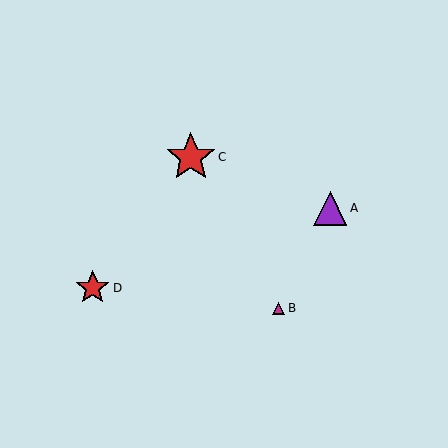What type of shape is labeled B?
Shape B is a magenta triangle.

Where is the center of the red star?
The center of the red star is at (191, 157).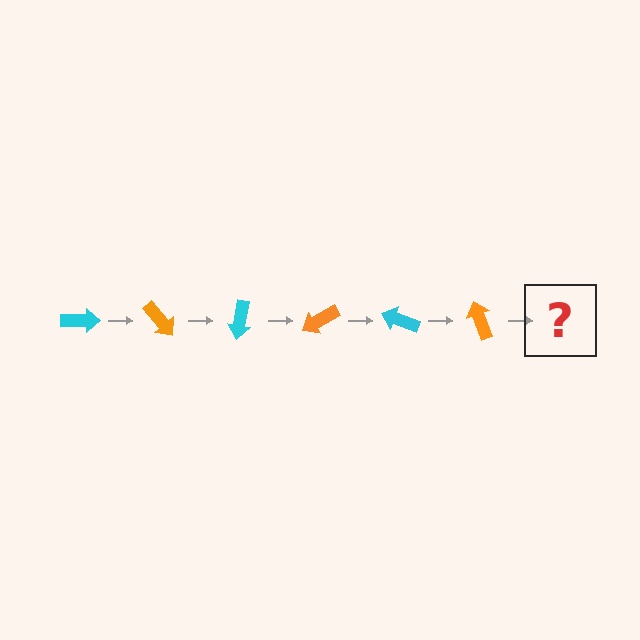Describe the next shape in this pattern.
It should be a cyan arrow, rotated 300 degrees from the start.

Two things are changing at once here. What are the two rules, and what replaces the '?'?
The two rules are that it rotates 50 degrees each step and the color cycles through cyan and orange. The '?' should be a cyan arrow, rotated 300 degrees from the start.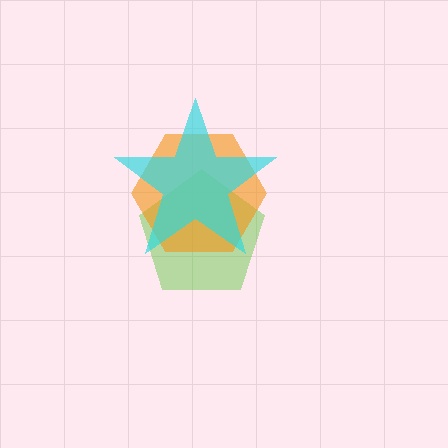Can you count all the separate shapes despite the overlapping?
Yes, there are 3 separate shapes.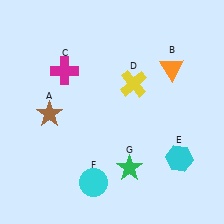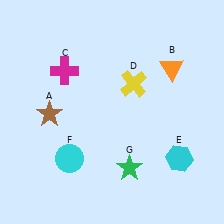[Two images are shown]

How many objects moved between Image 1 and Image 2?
1 object moved between the two images.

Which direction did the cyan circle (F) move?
The cyan circle (F) moved up.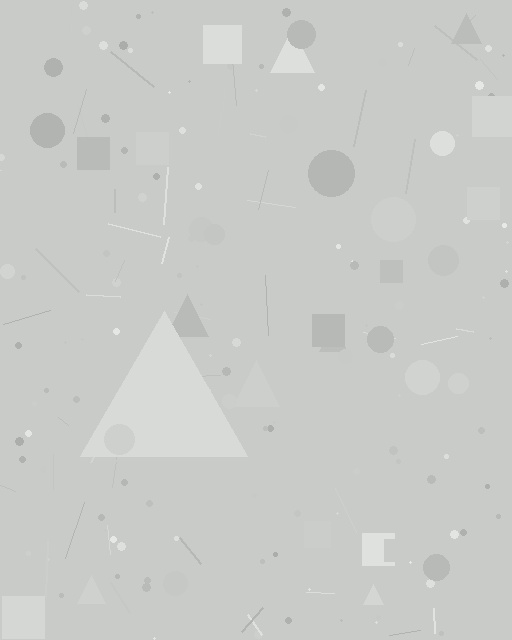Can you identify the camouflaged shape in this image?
The camouflaged shape is a triangle.